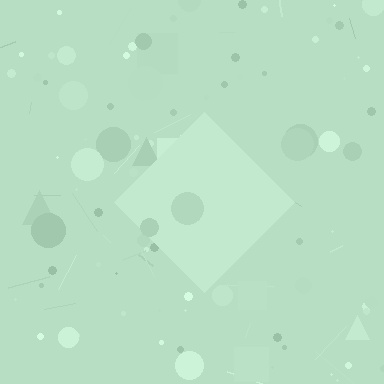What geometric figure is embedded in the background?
A diamond is embedded in the background.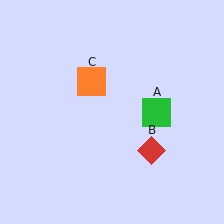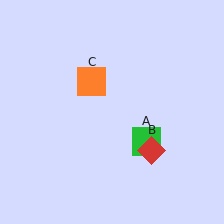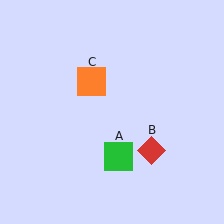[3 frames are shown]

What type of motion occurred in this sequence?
The green square (object A) rotated clockwise around the center of the scene.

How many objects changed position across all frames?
1 object changed position: green square (object A).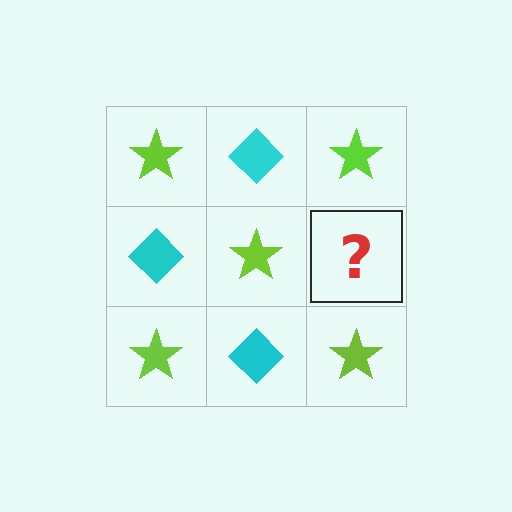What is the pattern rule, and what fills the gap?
The rule is that it alternates lime star and cyan diamond in a checkerboard pattern. The gap should be filled with a cyan diamond.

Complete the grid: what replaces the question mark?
The question mark should be replaced with a cyan diamond.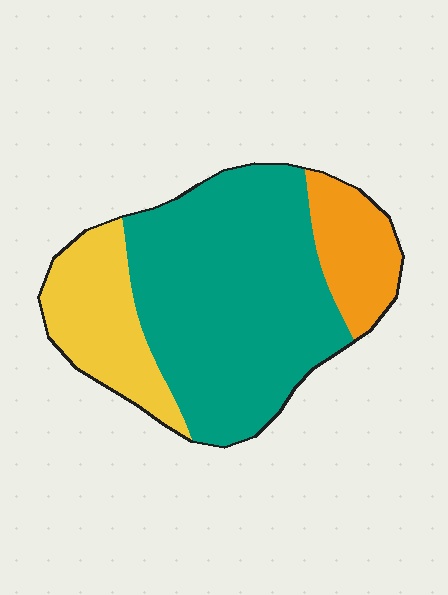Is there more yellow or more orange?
Yellow.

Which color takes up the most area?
Teal, at roughly 65%.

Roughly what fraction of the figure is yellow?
Yellow covers 22% of the figure.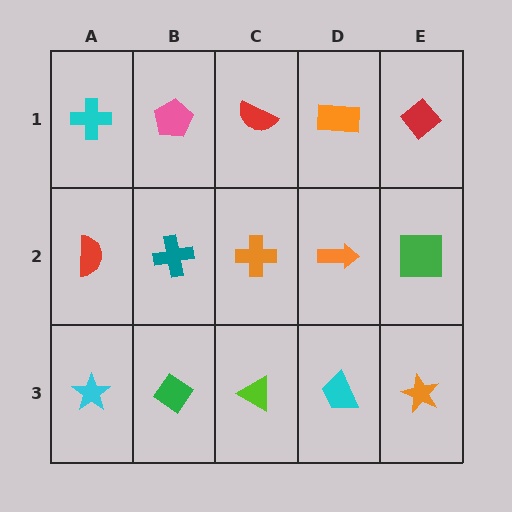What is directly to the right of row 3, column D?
An orange star.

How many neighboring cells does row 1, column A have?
2.